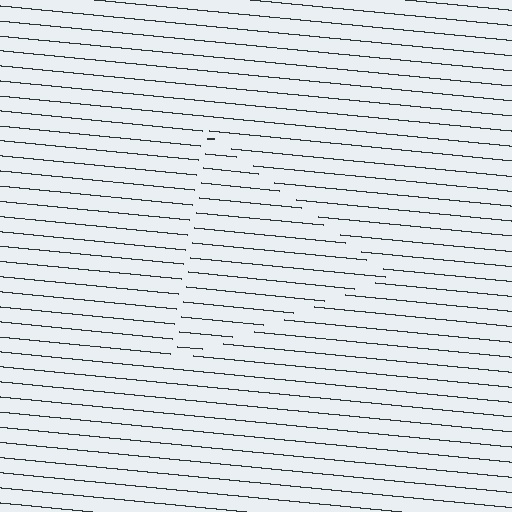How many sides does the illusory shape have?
3 sides — the line-ends trace a triangle.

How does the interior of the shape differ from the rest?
The interior of the shape contains the same grating, shifted by half a period — the contour is defined by the phase discontinuity where line-ends from the inner and outer gratings abut.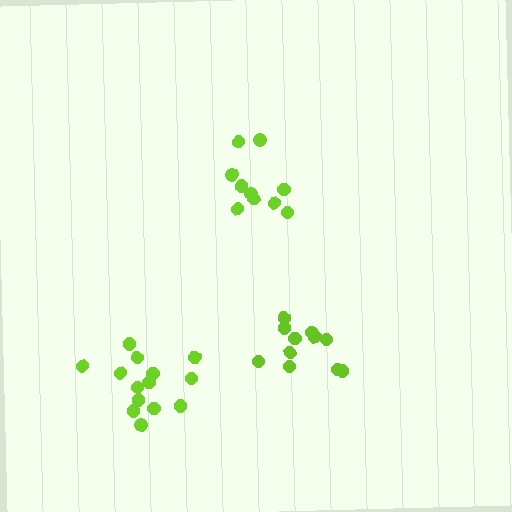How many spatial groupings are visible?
There are 3 spatial groupings.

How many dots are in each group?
Group 1: 10 dots, Group 2: 14 dots, Group 3: 11 dots (35 total).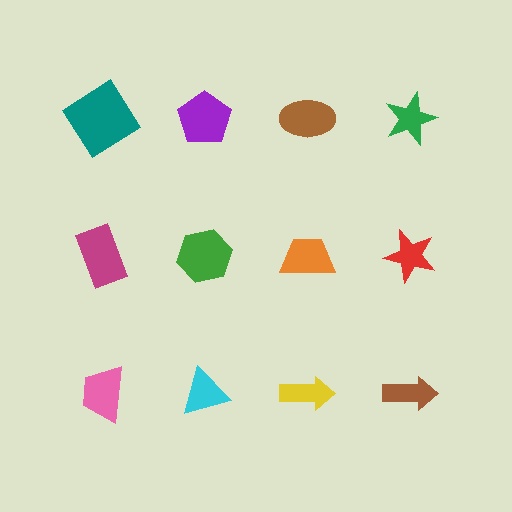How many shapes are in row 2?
4 shapes.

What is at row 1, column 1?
A teal diamond.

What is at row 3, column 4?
A brown arrow.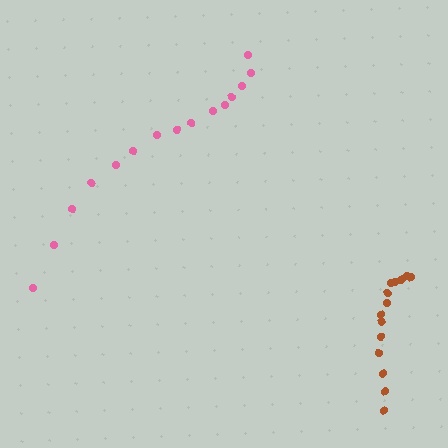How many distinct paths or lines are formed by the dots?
There are 2 distinct paths.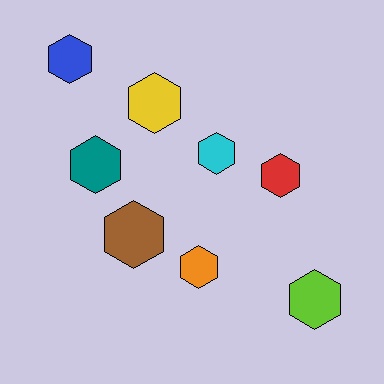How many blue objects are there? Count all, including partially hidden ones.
There is 1 blue object.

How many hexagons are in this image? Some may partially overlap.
There are 8 hexagons.